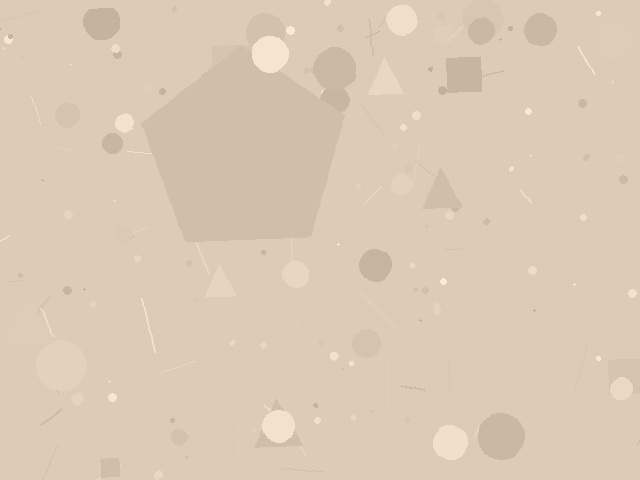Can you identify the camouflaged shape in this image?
The camouflaged shape is a pentagon.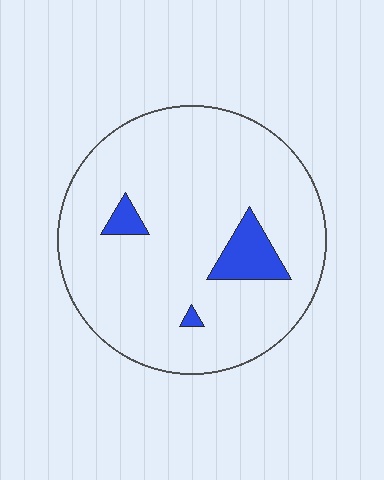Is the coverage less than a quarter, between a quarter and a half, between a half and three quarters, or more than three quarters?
Less than a quarter.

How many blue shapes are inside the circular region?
3.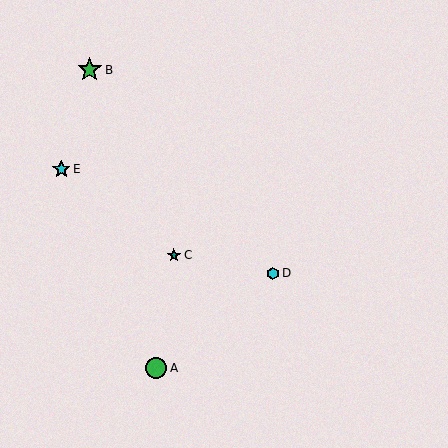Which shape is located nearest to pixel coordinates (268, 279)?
The cyan hexagon (labeled D) at (273, 273) is nearest to that location.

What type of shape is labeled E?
Shape E is a cyan star.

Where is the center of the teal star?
The center of the teal star is at (174, 255).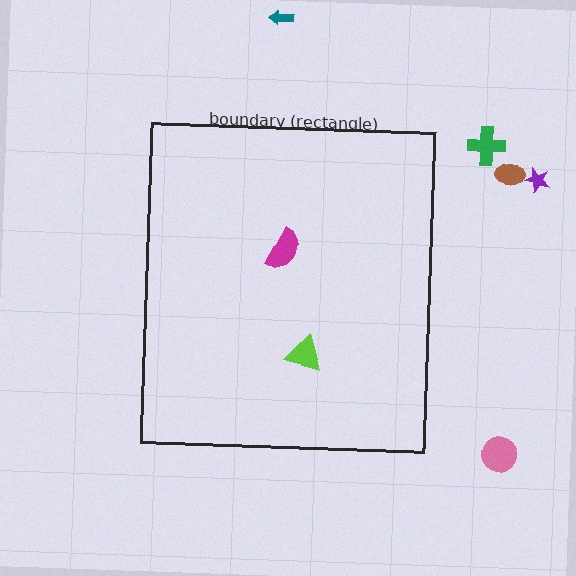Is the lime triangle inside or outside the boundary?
Inside.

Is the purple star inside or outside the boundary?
Outside.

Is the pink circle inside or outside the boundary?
Outside.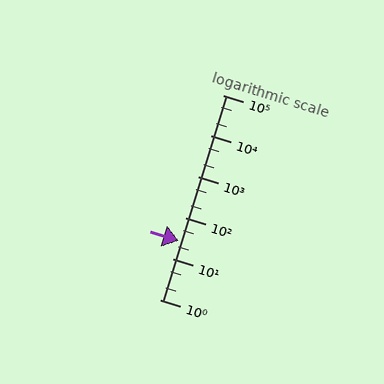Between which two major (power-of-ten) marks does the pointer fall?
The pointer is between 10 and 100.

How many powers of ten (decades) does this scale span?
The scale spans 5 decades, from 1 to 100000.